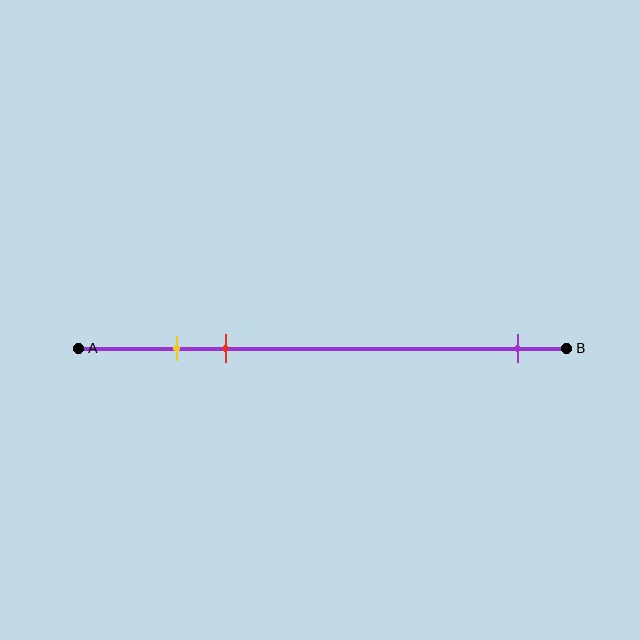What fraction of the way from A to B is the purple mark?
The purple mark is approximately 90% (0.9) of the way from A to B.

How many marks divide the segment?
There are 3 marks dividing the segment.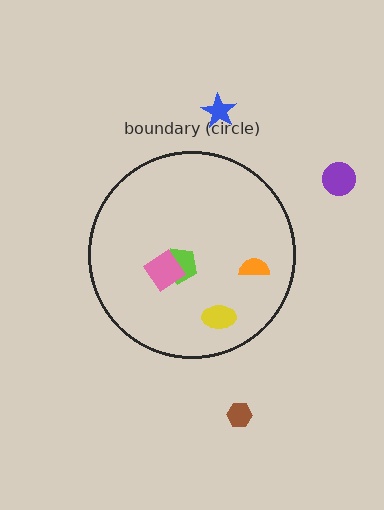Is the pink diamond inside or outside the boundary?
Inside.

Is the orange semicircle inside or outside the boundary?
Inside.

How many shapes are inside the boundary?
4 inside, 3 outside.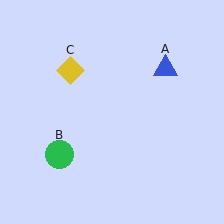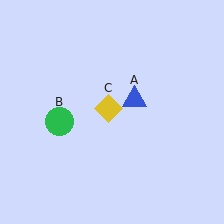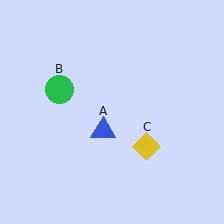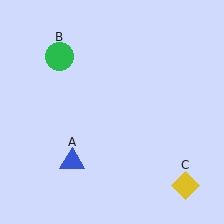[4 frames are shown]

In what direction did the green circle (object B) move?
The green circle (object B) moved up.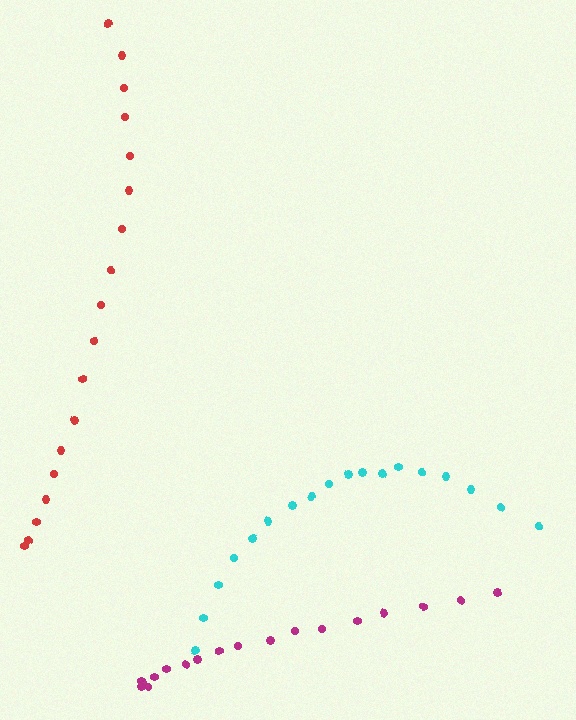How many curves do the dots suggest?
There are 3 distinct paths.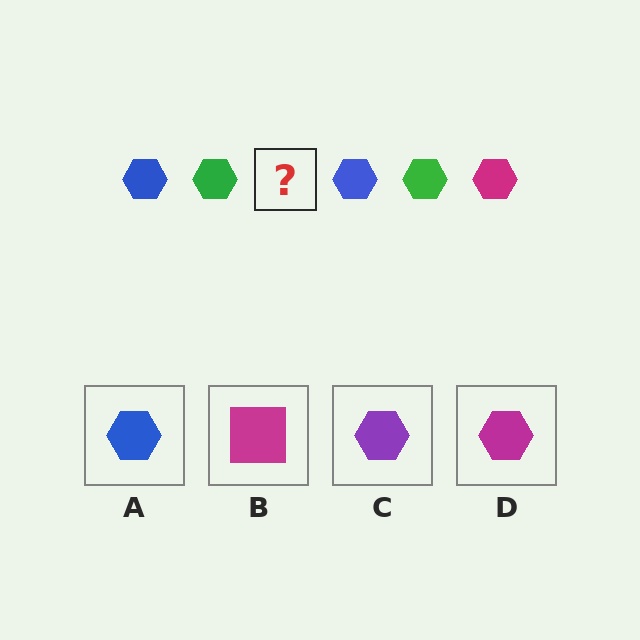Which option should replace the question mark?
Option D.